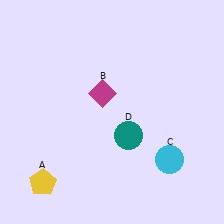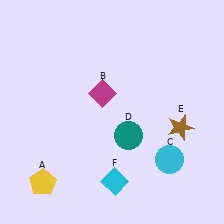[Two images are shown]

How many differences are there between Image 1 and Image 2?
There are 2 differences between the two images.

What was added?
A brown star (E), a cyan diamond (F) were added in Image 2.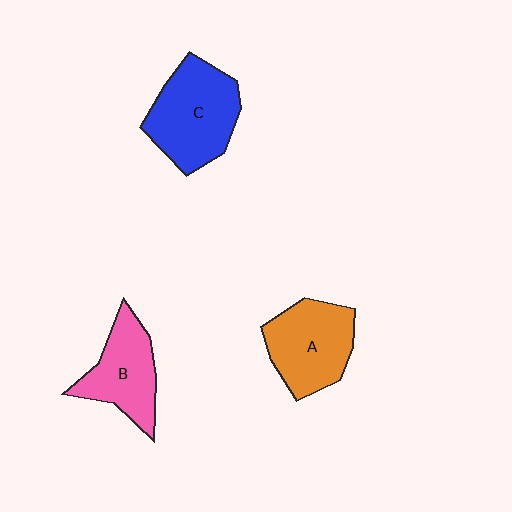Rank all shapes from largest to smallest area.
From largest to smallest: C (blue), A (orange), B (pink).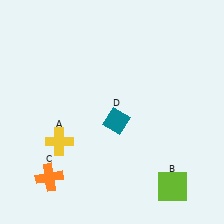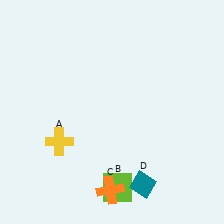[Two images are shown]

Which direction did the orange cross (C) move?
The orange cross (C) moved right.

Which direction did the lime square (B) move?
The lime square (B) moved left.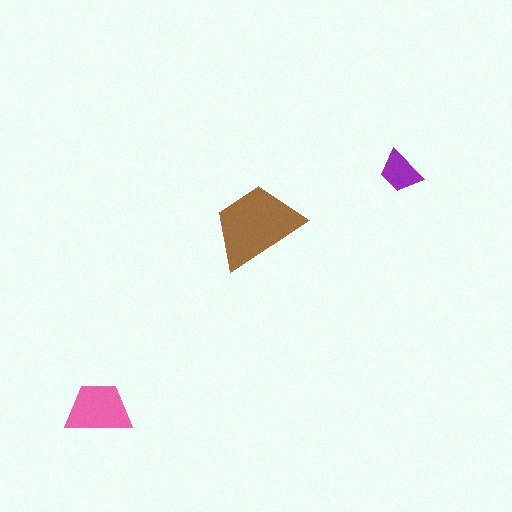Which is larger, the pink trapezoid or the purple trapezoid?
The pink one.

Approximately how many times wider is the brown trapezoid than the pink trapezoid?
About 1.5 times wider.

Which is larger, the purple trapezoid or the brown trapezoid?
The brown one.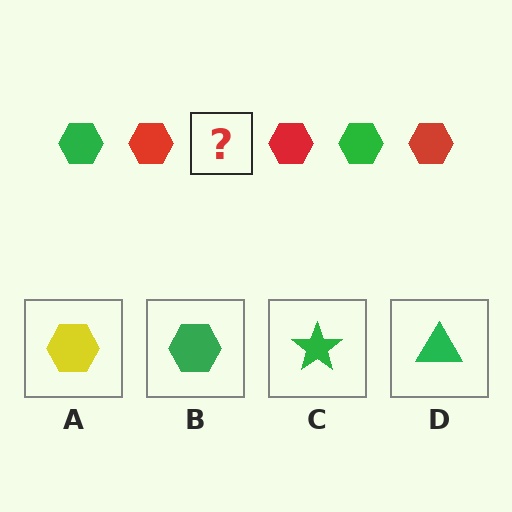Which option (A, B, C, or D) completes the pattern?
B.